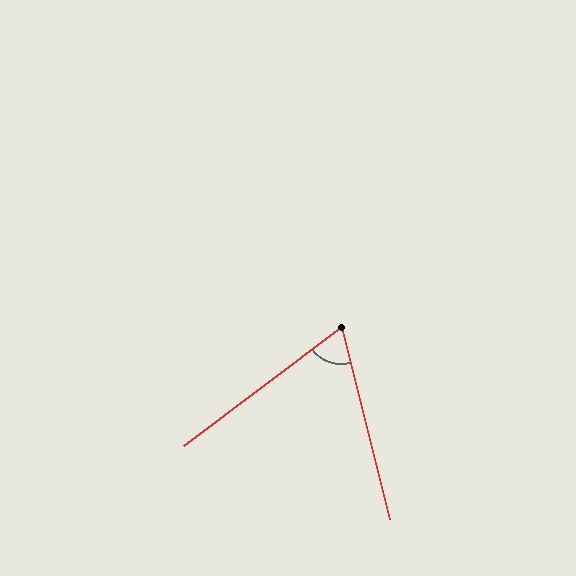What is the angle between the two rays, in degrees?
Approximately 67 degrees.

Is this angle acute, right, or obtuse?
It is acute.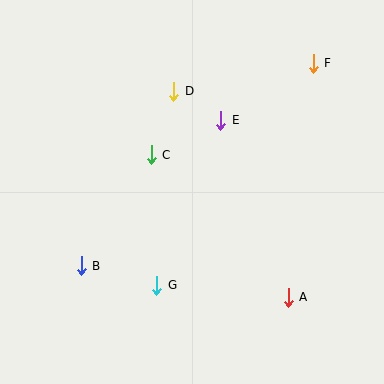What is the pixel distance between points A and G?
The distance between A and G is 132 pixels.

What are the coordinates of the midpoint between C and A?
The midpoint between C and A is at (220, 226).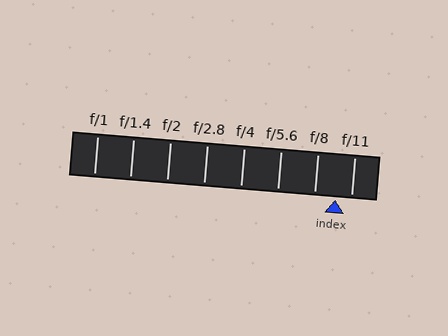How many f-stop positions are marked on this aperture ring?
There are 8 f-stop positions marked.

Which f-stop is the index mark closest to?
The index mark is closest to f/11.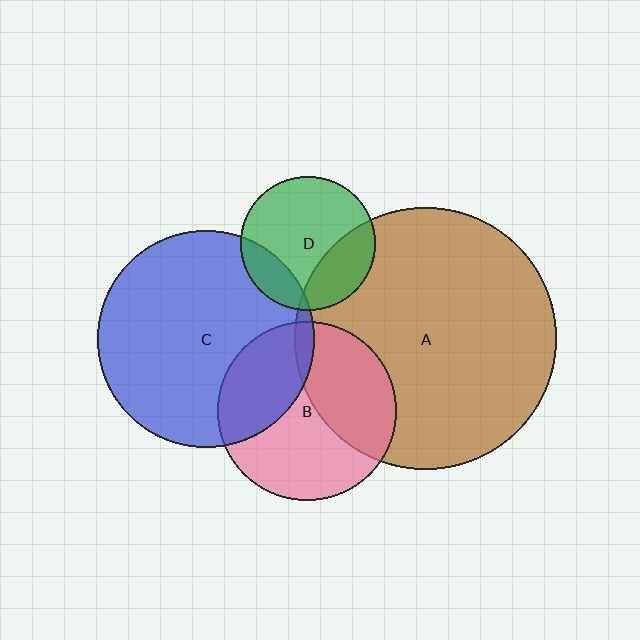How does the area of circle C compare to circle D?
Approximately 2.6 times.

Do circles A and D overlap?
Yes.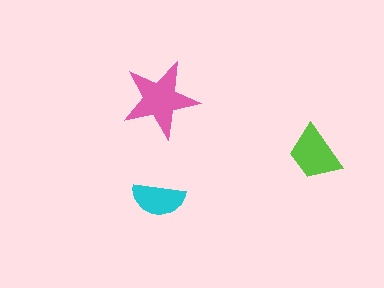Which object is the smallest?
The cyan semicircle.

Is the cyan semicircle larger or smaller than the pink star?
Smaller.